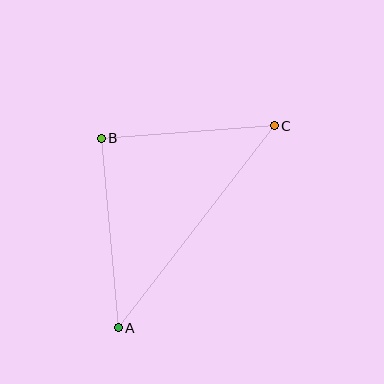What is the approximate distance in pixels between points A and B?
The distance between A and B is approximately 190 pixels.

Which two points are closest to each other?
Points B and C are closest to each other.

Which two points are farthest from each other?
Points A and C are farthest from each other.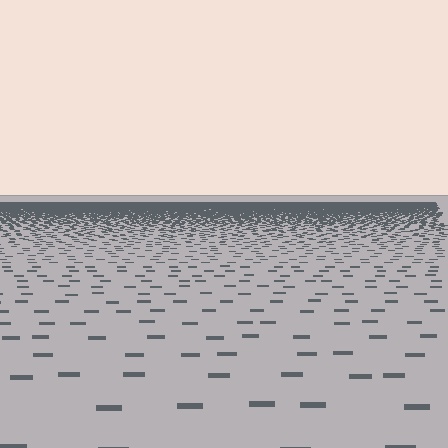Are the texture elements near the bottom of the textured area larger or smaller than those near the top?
Larger. Near the bottom, elements are closer to the viewer and appear at a bigger on-screen size.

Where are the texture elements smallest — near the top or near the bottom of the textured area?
Near the top.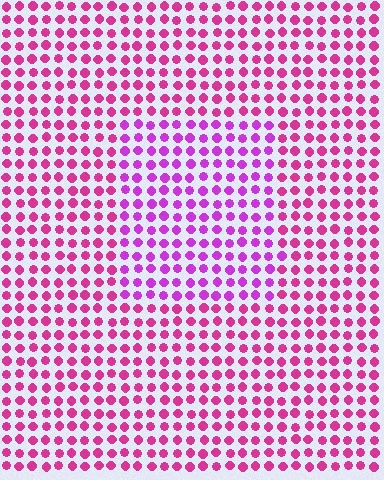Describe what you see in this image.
The image is filled with small magenta elements in a uniform arrangement. A rectangle-shaped region is visible where the elements are tinted to a slightly different hue, forming a subtle color boundary.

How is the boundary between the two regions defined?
The boundary is defined purely by a slight shift in hue (about 29 degrees). Spacing, size, and orientation are identical on both sides.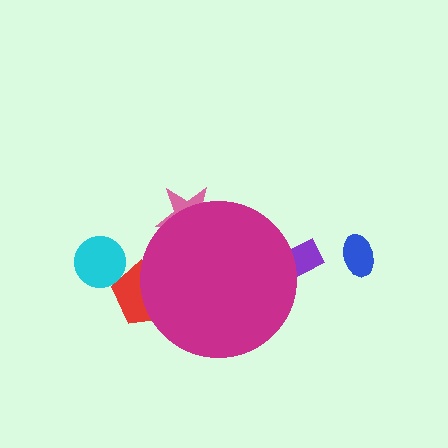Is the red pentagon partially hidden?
Yes, the red pentagon is partially hidden behind the magenta circle.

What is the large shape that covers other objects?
A magenta circle.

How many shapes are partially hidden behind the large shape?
3 shapes are partially hidden.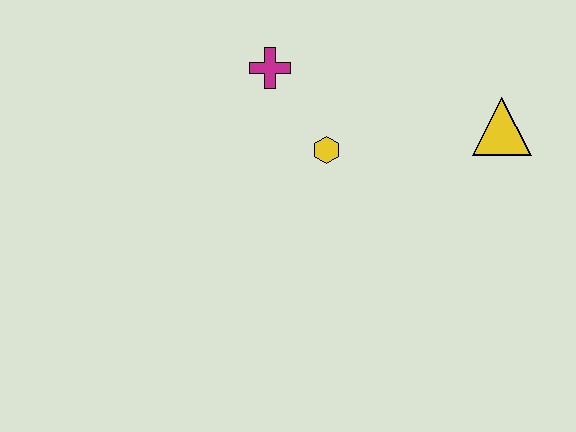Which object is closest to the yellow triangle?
The yellow hexagon is closest to the yellow triangle.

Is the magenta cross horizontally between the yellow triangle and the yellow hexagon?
No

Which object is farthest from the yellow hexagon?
The yellow triangle is farthest from the yellow hexagon.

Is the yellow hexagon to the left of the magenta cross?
No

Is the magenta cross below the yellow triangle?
No